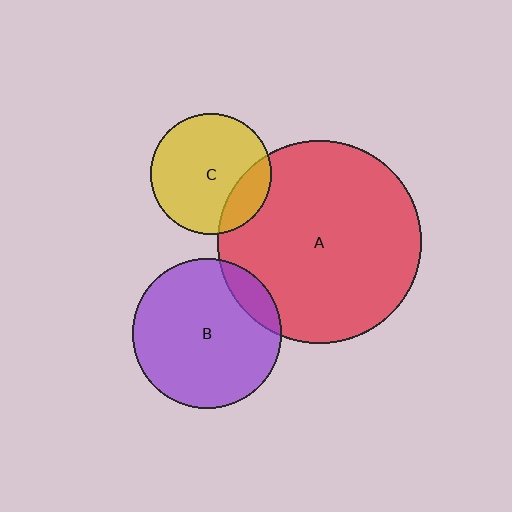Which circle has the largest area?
Circle A (red).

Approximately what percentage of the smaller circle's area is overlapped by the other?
Approximately 20%.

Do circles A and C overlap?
Yes.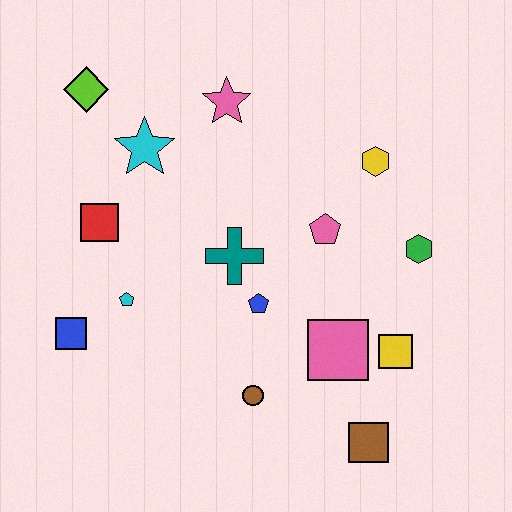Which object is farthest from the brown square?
The lime diamond is farthest from the brown square.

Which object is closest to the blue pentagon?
The teal cross is closest to the blue pentagon.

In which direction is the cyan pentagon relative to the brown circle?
The cyan pentagon is to the left of the brown circle.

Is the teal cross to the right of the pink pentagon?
No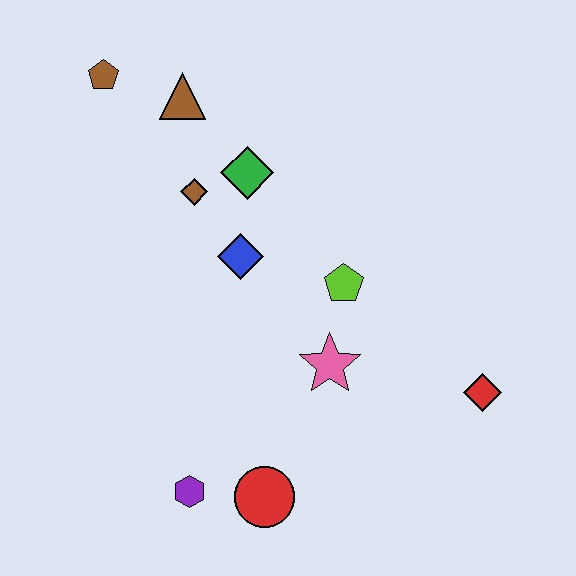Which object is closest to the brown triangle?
The brown pentagon is closest to the brown triangle.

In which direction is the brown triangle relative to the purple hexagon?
The brown triangle is above the purple hexagon.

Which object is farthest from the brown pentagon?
The red diamond is farthest from the brown pentagon.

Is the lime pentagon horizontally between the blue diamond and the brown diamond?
No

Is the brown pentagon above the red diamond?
Yes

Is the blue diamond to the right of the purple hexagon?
Yes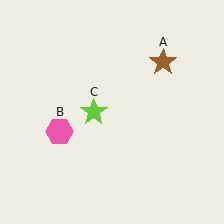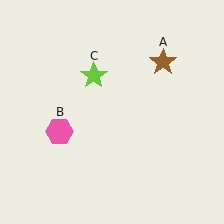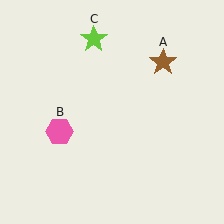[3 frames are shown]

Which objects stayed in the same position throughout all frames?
Brown star (object A) and pink hexagon (object B) remained stationary.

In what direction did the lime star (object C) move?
The lime star (object C) moved up.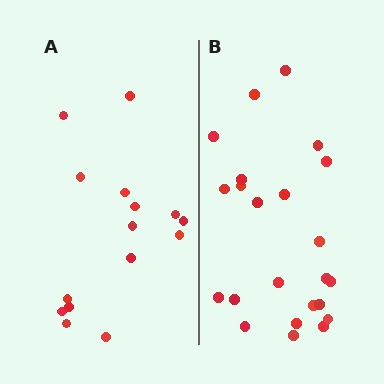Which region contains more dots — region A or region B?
Region B (the right region) has more dots.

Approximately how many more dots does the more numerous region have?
Region B has roughly 8 or so more dots than region A.